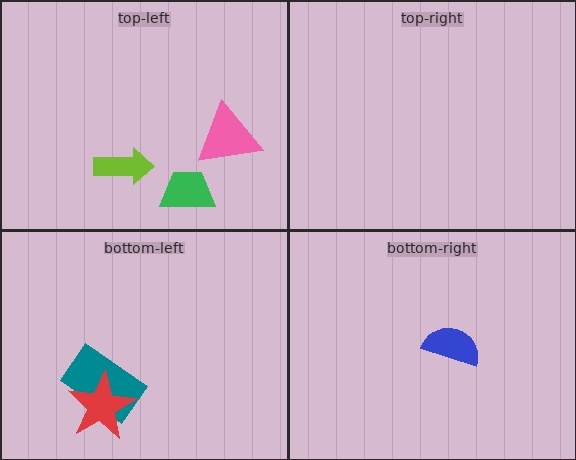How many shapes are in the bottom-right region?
1.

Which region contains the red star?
The bottom-left region.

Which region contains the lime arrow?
The top-left region.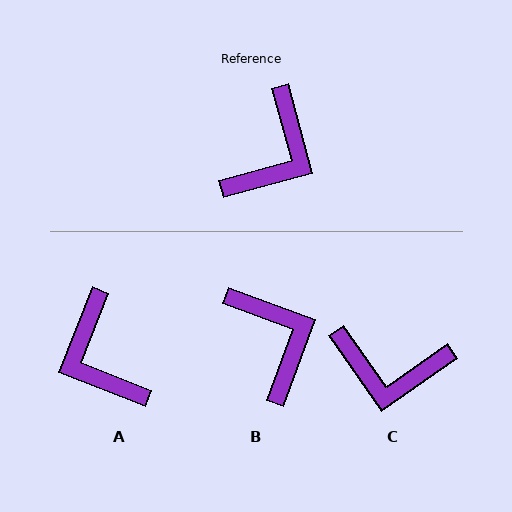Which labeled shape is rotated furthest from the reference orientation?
A, about 127 degrees away.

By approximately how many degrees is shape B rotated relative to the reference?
Approximately 54 degrees counter-clockwise.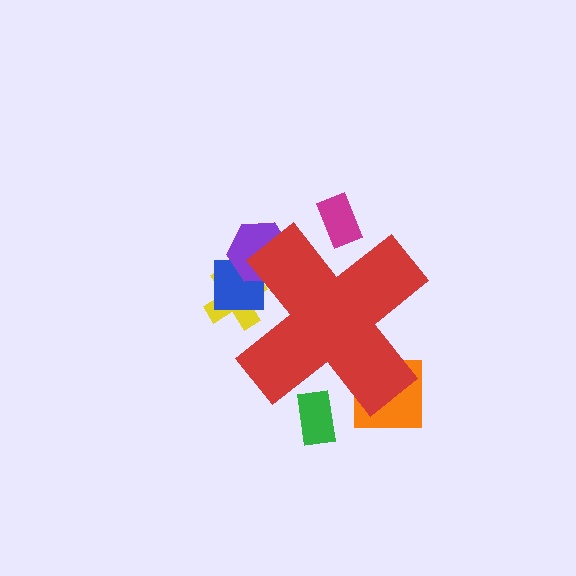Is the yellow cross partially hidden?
Yes, the yellow cross is partially hidden behind the red cross.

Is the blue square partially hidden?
Yes, the blue square is partially hidden behind the red cross.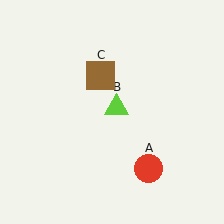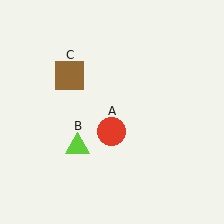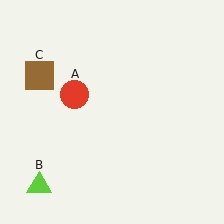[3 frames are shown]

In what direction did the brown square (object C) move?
The brown square (object C) moved left.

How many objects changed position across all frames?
3 objects changed position: red circle (object A), lime triangle (object B), brown square (object C).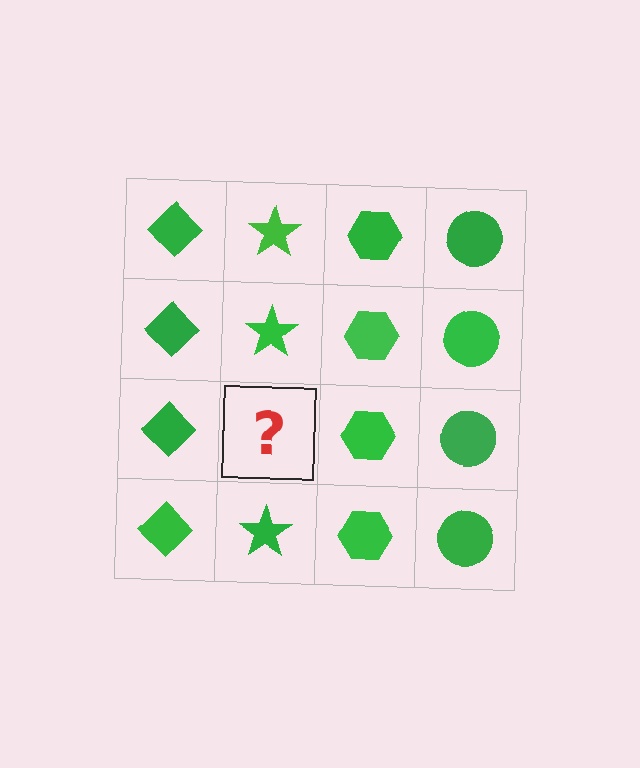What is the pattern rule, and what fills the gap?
The rule is that each column has a consistent shape. The gap should be filled with a green star.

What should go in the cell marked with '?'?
The missing cell should contain a green star.